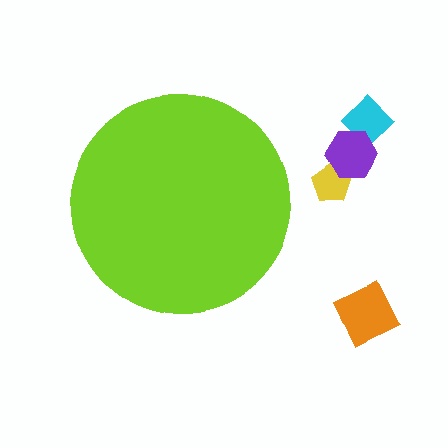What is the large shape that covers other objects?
A lime circle.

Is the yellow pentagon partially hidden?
No, the yellow pentagon is fully visible.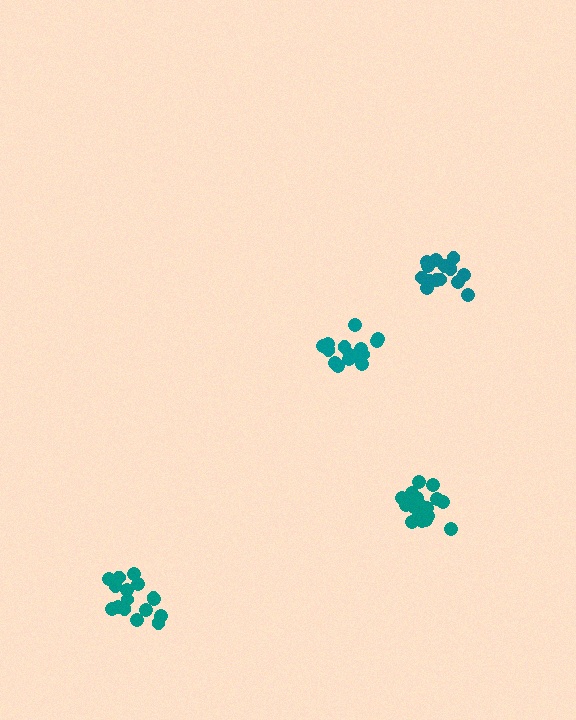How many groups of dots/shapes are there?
There are 4 groups.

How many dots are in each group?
Group 1: 18 dots, Group 2: 14 dots, Group 3: 16 dots, Group 4: 16 dots (64 total).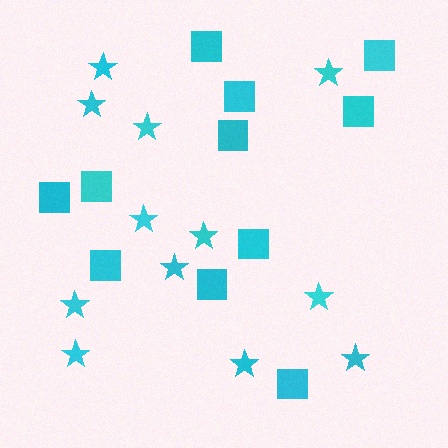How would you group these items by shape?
There are 2 groups: one group of stars (12) and one group of squares (11).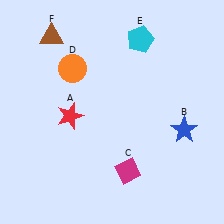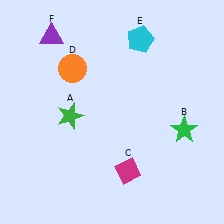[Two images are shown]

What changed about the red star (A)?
In Image 1, A is red. In Image 2, it changed to green.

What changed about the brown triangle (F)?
In Image 1, F is brown. In Image 2, it changed to purple.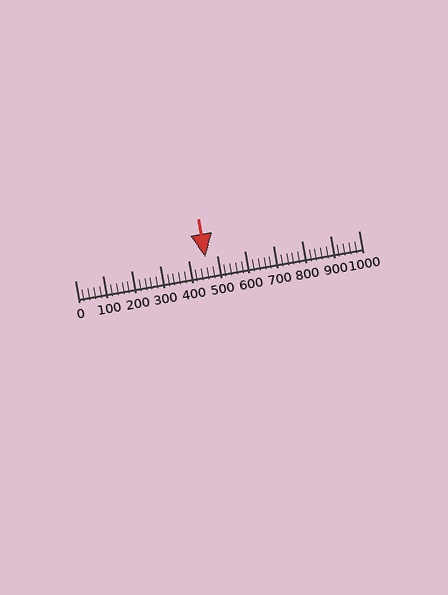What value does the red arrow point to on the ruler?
The red arrow points to approximately 460.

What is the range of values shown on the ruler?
The ruler shows values from 0 to 1000.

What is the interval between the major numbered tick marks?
The major tick marks are spaced 100 units apart.